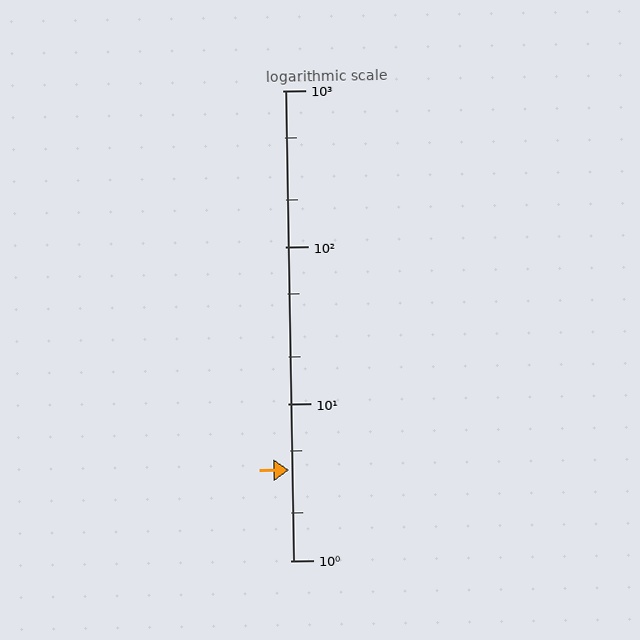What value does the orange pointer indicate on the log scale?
The pointer indicates approximately 3.8.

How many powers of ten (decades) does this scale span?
The scale spans 3 decades, from 1 to 1000.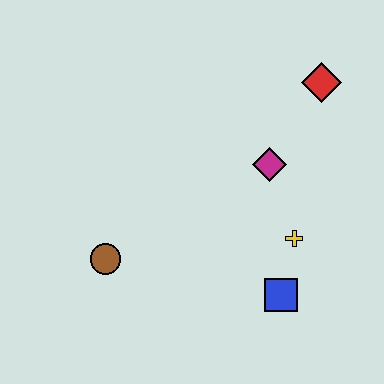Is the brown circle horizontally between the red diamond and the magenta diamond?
No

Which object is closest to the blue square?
The yellow cross is closest to the blue square.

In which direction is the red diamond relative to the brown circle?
The red diamond is to the right of the brown circle.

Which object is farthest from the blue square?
The red diamond is farthest from the blue square.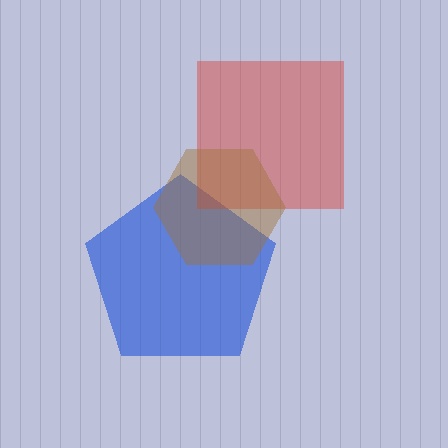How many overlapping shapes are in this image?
There are 3 overlapping shapes in the image.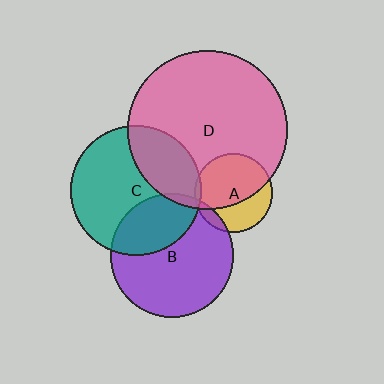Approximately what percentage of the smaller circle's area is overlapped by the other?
Approximately 30%.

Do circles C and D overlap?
Yes.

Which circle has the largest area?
Circle D (pink).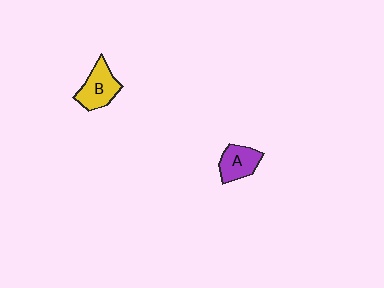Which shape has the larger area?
Shape B (yellow).